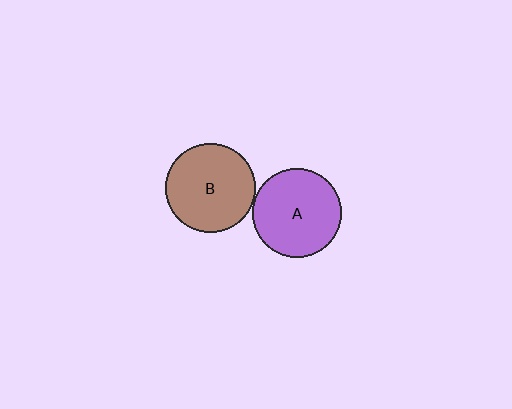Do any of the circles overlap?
No, none of the circles overlap.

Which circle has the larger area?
Circle B (brown).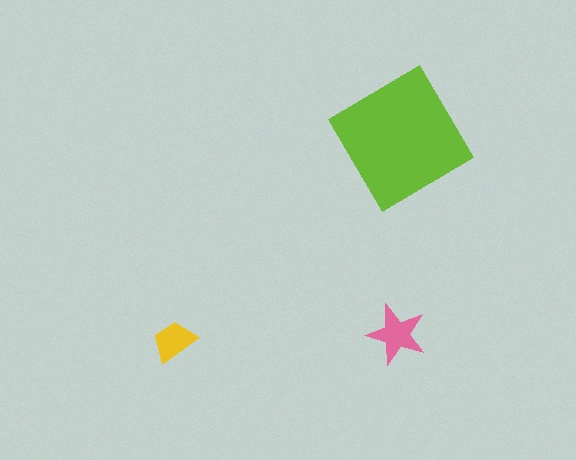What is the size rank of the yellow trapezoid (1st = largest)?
3rd.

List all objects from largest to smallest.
The lime diamond, the pink star, the yellow trapezoid.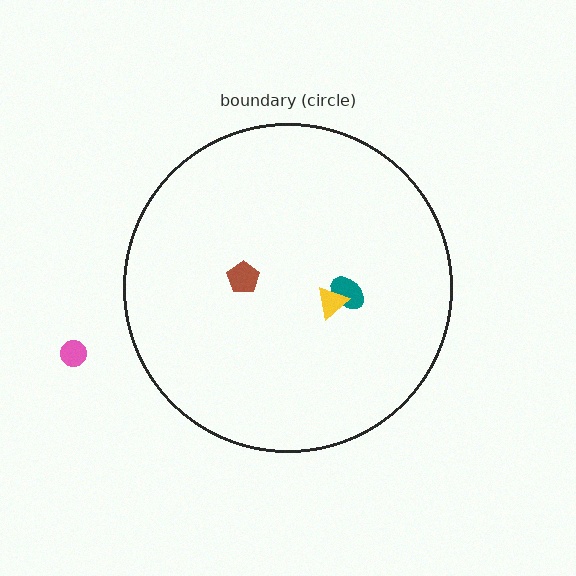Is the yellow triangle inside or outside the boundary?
Inside.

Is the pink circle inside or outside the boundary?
Outside.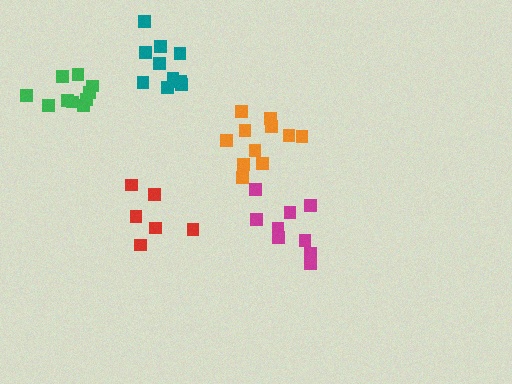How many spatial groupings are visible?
There are 5 spatial groupings.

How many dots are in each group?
Group 1: 9 dots, Group 2: 10 dots, Group 3: 11 dots, Group 4: 10 dots, Group 5: 6 dots (46 total).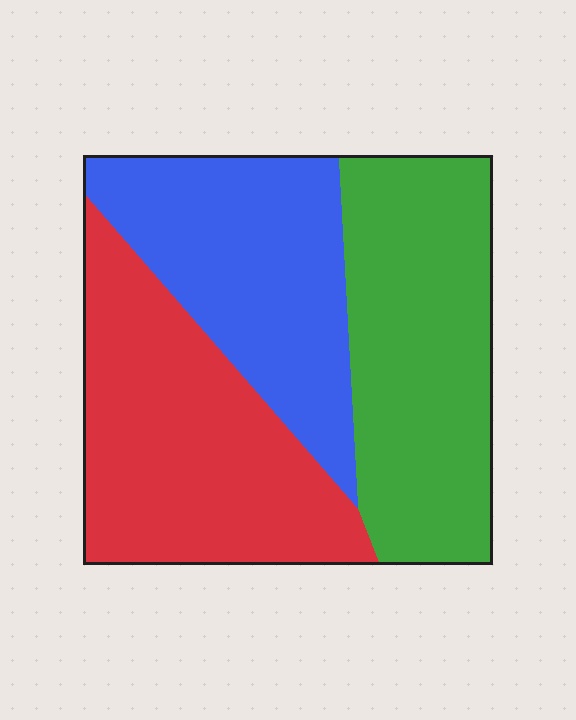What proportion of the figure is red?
Red covers 35% of the figure.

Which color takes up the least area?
Blue, at roughly 30%.